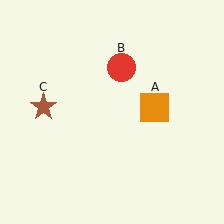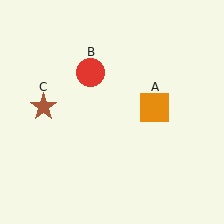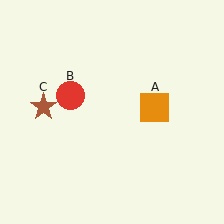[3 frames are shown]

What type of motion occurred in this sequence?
The red circle (object B) rotated counterclockwise around the center of the scene.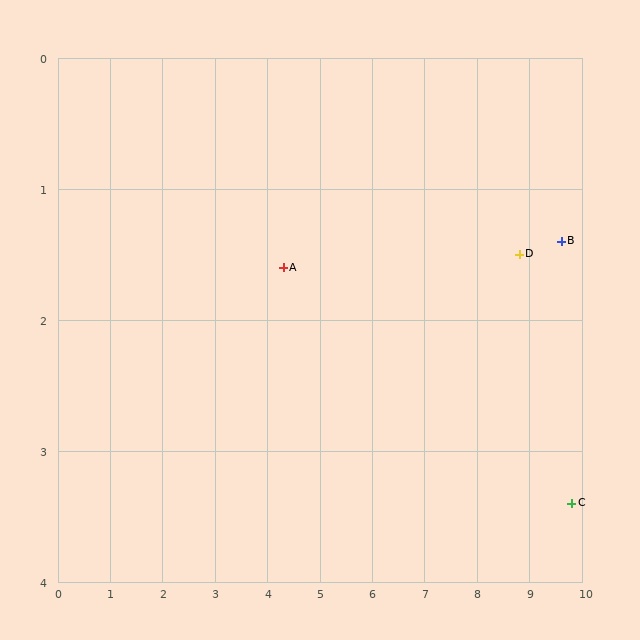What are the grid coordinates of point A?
Point A is at approximately (4.3, 1.6).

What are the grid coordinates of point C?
Point C is at approximately (9.8, 3.4).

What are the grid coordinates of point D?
Point D is at approximately (8.8, 1.5).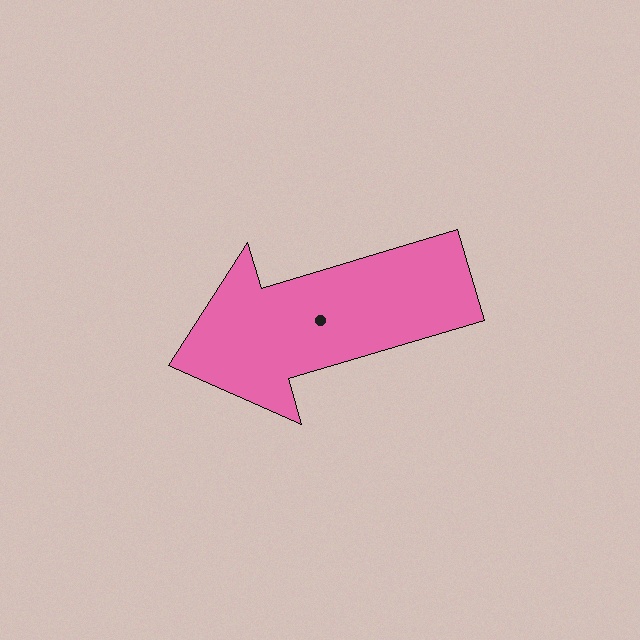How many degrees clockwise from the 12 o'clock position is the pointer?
Approximately 253 degrees.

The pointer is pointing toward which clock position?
Roughly 8 o'clock.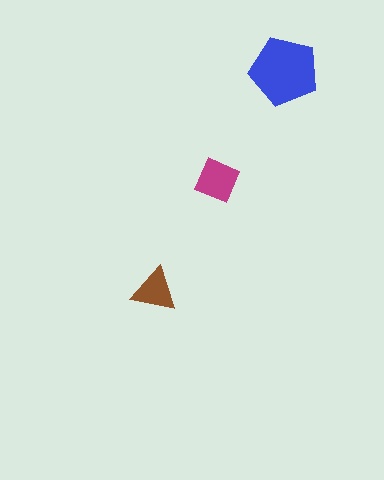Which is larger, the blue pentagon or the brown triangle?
The blue pentagon.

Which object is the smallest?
The brown triangle.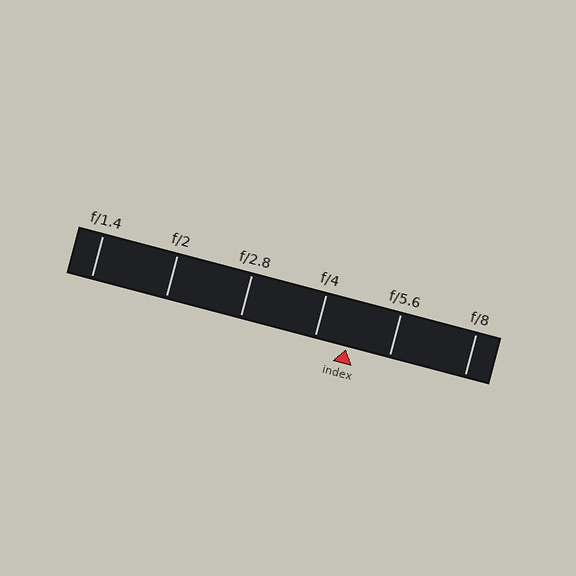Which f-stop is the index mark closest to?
The index mark is closest to f/4.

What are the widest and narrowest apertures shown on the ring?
The widest aperture shown is f/1.4 and the narrowest is f/8.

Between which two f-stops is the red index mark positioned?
The index mark is between f/4 and f/5.6.